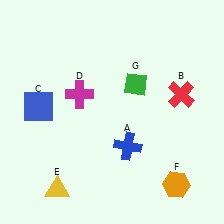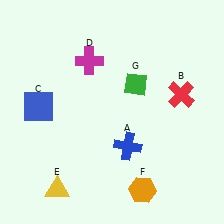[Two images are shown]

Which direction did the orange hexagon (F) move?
The orange hexagon (F) moved left.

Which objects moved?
The objects that moved are: the magenta cross (D), the orange hexagon (F).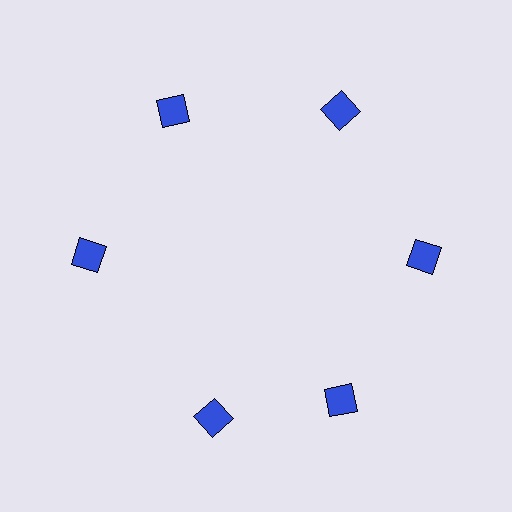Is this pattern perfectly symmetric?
No. The 6 blue squares are arranged in a ring, but one element near the 7 o'clock position is rotated out of alignment along the ring, breaking the 6-fold rotational symmetry.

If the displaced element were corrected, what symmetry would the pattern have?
It would have 6-fold rotational symmetry — the pattern would map onto itself every 60 degrees.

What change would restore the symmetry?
The symmetry would be restored by rotating it back into even spacing with its neighbors so that all 6 squares sit at equal angles and equal distance from the center.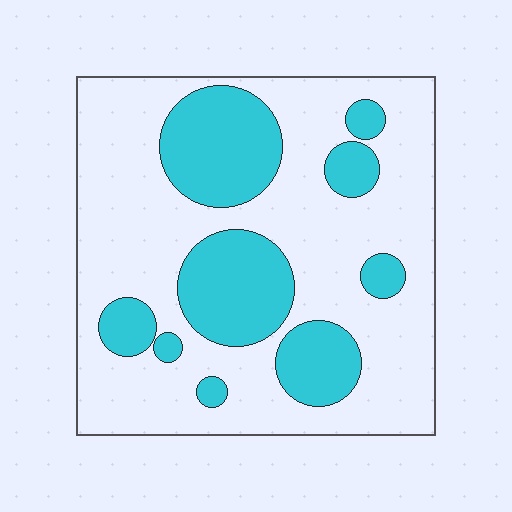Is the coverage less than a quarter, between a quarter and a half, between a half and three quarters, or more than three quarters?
Between a quarter and a half.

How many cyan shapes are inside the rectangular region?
9.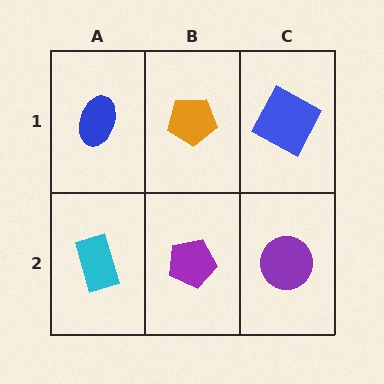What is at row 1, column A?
A blue ellipse.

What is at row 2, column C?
A purple circle.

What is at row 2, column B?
A purple pentagon.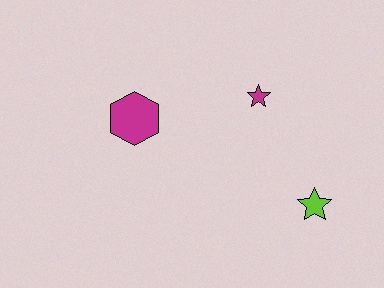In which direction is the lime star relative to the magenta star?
The lime star is below the magenta star.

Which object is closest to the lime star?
The magenta star is closest to the lime star.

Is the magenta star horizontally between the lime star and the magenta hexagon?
Yes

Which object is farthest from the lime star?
The magenta hexagon is farthest from the lime star.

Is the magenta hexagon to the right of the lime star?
No